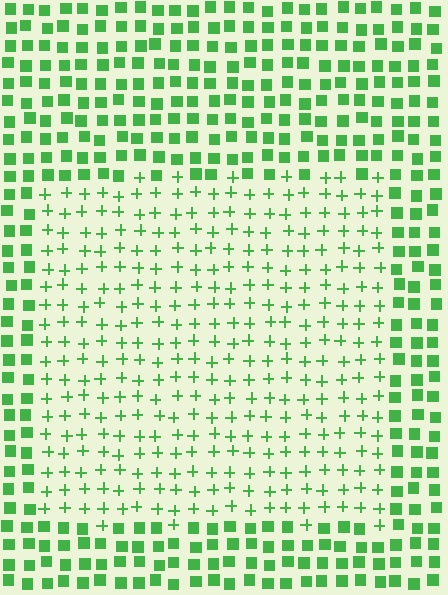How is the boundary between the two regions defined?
The boundary is defined by a change in element shape: plus signs inside vs. squares outside. All elements share the same color and spacing.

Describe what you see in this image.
The image is filled with small green elements arranged in a uniform grid. A rectangle-shaped region contains plus signs, while the surrounding area contains squares. The boundary is defined purely by the change in element shape.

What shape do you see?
I see a rectangle.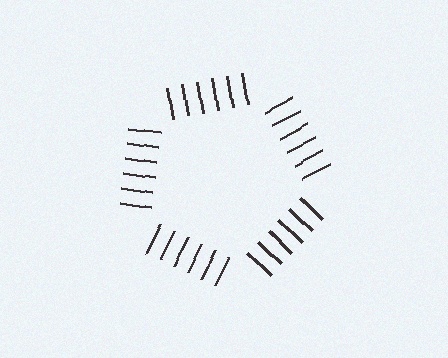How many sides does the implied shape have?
5 sides — the line-ends trace a pentagon.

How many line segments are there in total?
30 — 6 along each of the 5 edges.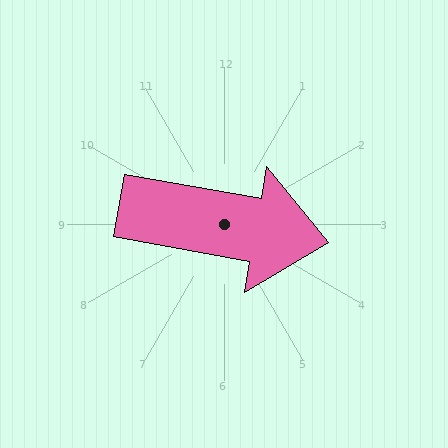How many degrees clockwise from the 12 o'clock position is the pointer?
Approximately 100 degrees.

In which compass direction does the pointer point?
East.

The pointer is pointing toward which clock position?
Roughly 3 o'clock.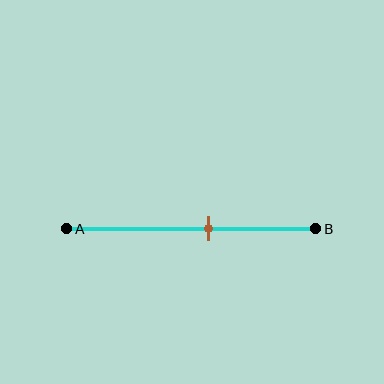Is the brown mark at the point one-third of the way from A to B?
No, the mark is at about 55% from A, not at the 33% one-third point.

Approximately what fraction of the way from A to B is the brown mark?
The brown mark is approximately 55% of the way from A to B.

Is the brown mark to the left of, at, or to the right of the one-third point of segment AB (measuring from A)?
The brown mark is to the right of the one-third point of segment AB.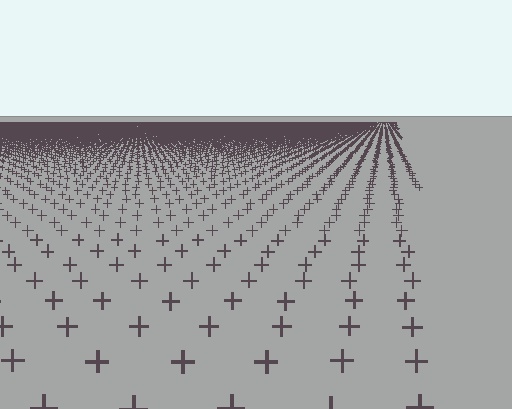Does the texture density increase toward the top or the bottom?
Density increases toward the top.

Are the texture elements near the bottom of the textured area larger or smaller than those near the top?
Larger. Near the bottom, elements are closer to the viewer and appear at a bigger on-screen size.